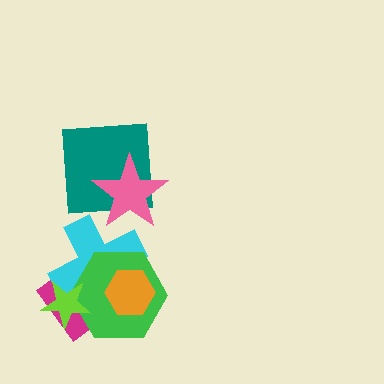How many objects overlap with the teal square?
1 object overlaps with the teal square.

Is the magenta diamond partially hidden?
Yes, it is partially covered by another shape.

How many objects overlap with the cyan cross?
5 objects overlap with the cyan cross.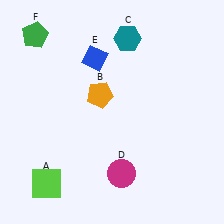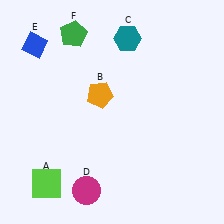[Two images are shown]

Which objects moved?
The objects that moved are: the magenta circle (D), the blue diamond (E), the green pentagon (F).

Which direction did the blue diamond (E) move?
The blue diamond (E) moved left.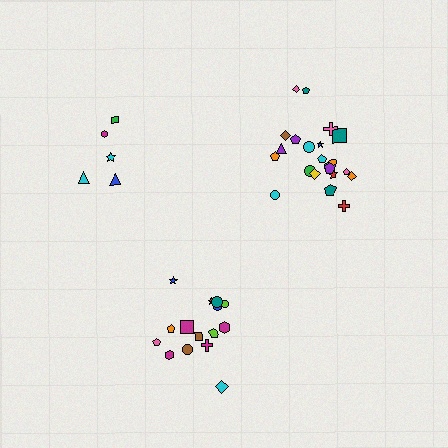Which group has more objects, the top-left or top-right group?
The top-right group.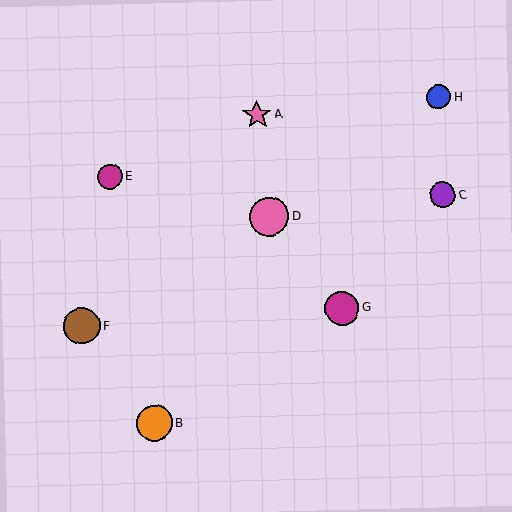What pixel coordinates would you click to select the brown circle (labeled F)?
Click at (82, 326) to select the brown circle F.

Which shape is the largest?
The pink circle (labeled D) is the largest.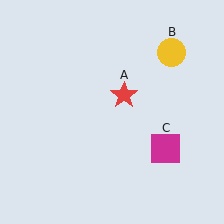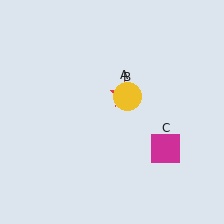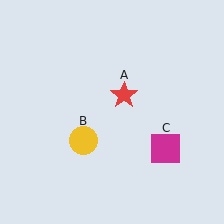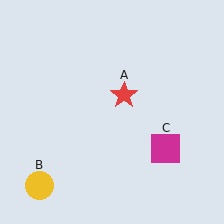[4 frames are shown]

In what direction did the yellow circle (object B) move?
The yellow circle (object B) moved down and to the left.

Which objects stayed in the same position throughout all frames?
Red star (object A) and magenta square (object C) remained stationary.